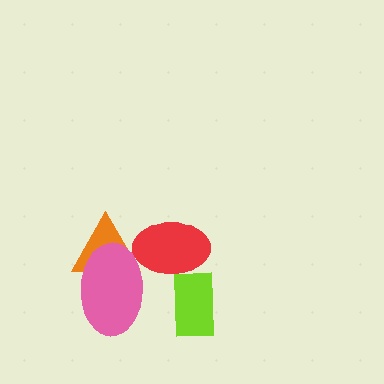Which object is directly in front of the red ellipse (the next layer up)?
The orange triangle is directly in front of the red ellipse.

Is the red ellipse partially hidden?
Yes, it is partially covered by another shape.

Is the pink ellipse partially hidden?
No, no other shape covers it.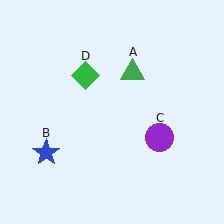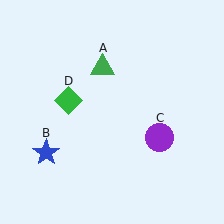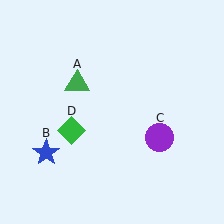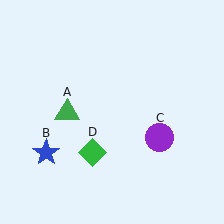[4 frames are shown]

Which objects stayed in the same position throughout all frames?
Blue star (object B) and purple circle (object C) remained stationary.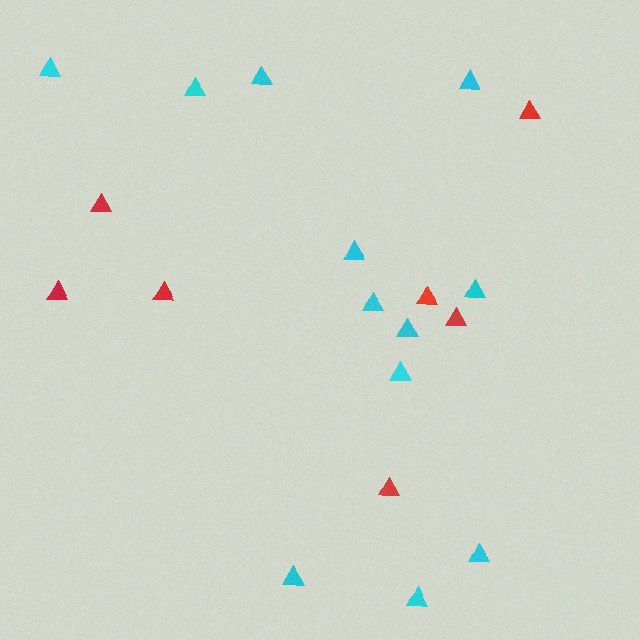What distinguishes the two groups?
There are 2 groups: one group of red triangles (7) and one group of cyan triangles (12).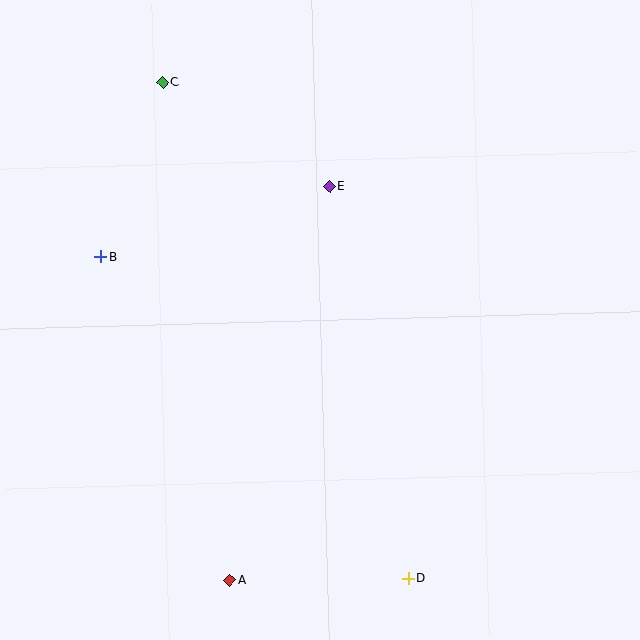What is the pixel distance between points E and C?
The distance between E and C is 197 pixels.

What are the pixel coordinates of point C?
Point C is at (163, 82).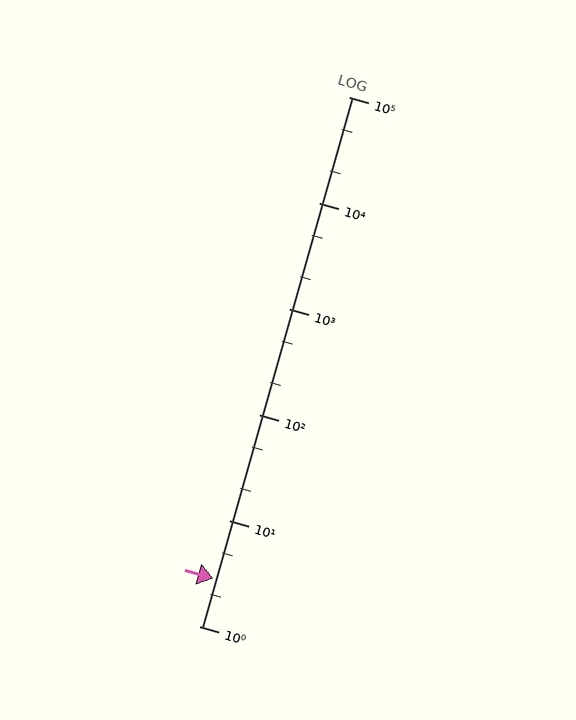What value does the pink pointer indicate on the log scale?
The pointer indicates approximately 2.8.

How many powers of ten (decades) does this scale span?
The scale spans 5 decades, from 1 to 100000.